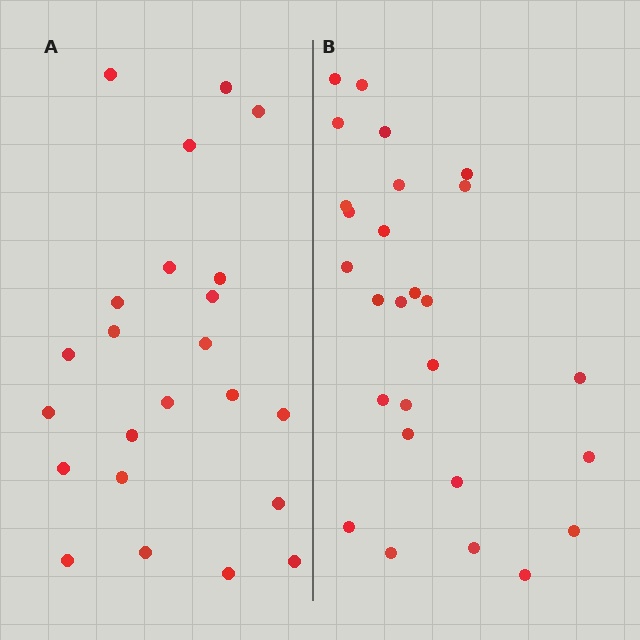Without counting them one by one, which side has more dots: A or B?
Region B (the right region) has more dots.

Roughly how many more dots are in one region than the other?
Region B has about 4 more dots than region A.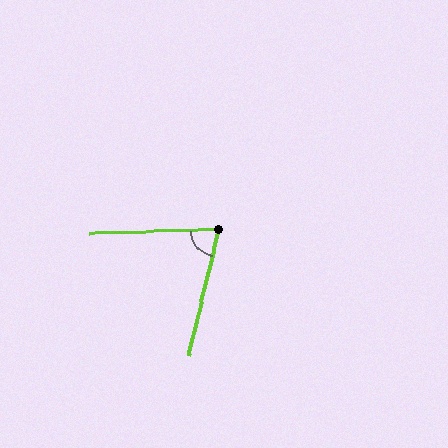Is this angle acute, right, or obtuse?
It is acute.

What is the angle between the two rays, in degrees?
Approximately 74 degrees.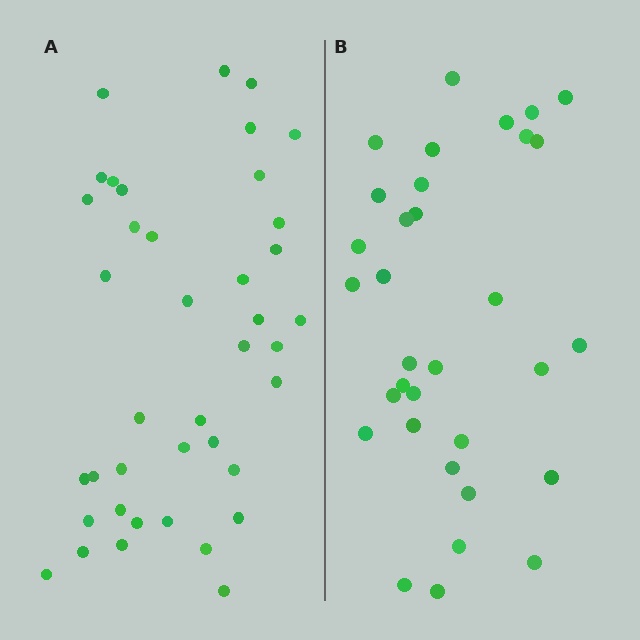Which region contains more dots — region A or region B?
Region A (the left region) has more dots.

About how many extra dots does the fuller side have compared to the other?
Region A has roughly 8 or so more dots than region B.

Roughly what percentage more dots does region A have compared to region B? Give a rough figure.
About 20% more.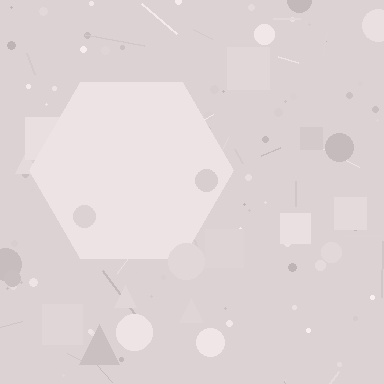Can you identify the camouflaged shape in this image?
The camouflaged shape is a hexagon.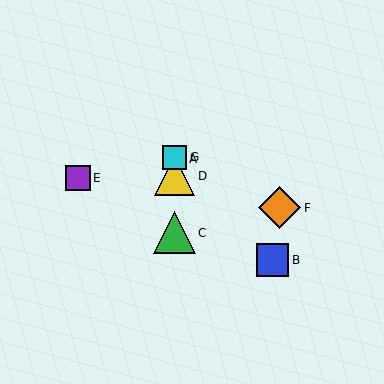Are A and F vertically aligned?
No, A is at x≈175 and F is at x≈280.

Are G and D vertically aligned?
Yes, both are at x≈175.